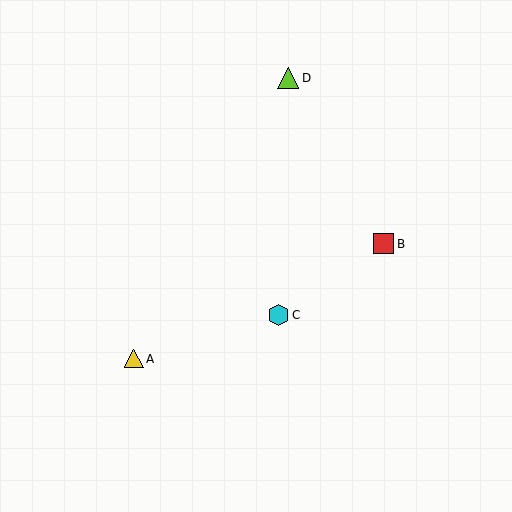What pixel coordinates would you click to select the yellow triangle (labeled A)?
Click at (134, 359) to select the yellow triangle A.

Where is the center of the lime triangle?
The center of the lime triangle is at (288, 78).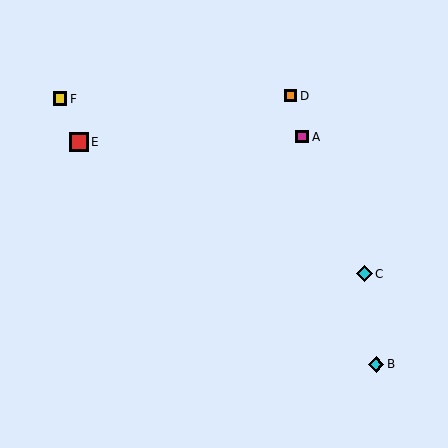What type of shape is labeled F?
Shape F is a yellow square.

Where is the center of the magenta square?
The center of the magenta square is at (302, 137).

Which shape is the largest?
The red square (labeled E) is the largest.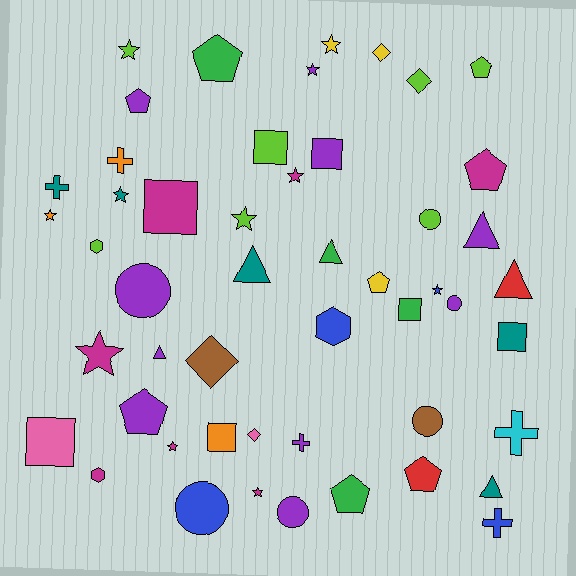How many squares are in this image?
There are 7 squares.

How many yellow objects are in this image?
There are 3 yellow objects.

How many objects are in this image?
There are 50 objects.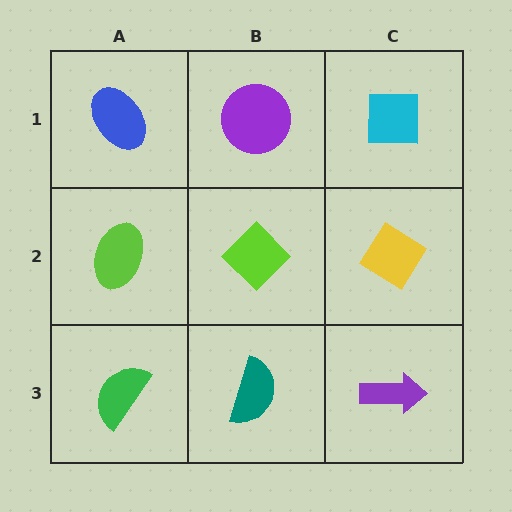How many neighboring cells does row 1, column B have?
3.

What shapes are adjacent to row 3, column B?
A lime diamond (row 2, column B), a green semicircle (row 3, column A), a purple arrow (row 3, column C).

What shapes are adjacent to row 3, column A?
A lime ellipse (row 2, column A), a teal semicircle (row 3, column B).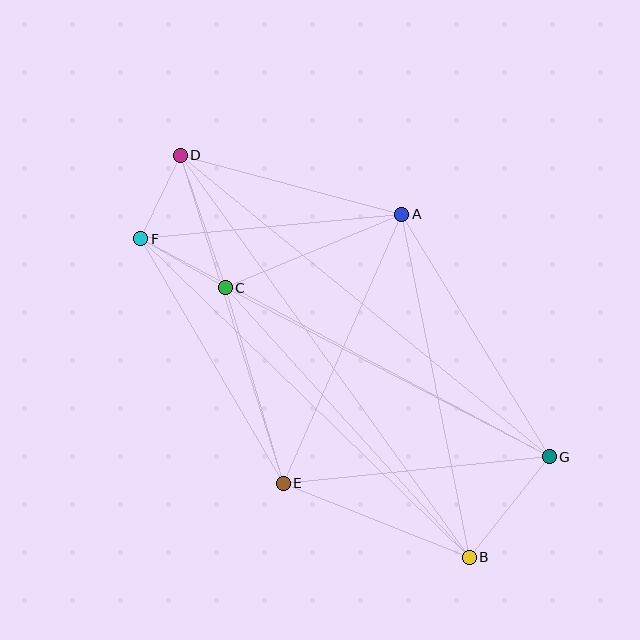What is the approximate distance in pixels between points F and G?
The distance between F and G is approximately 463 pixels.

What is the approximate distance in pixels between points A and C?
The distance between A and C is approximately 191 pixels.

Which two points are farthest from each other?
Points B and D are farthest from each other.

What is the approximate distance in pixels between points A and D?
The distance between A and D is approximately 229 pixels.